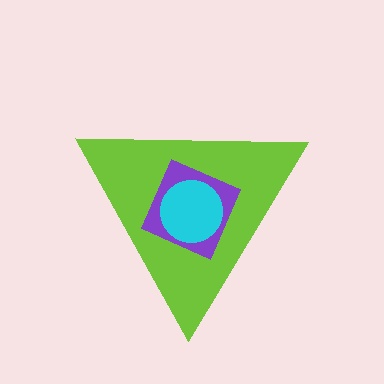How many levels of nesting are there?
3.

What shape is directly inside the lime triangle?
The purple square.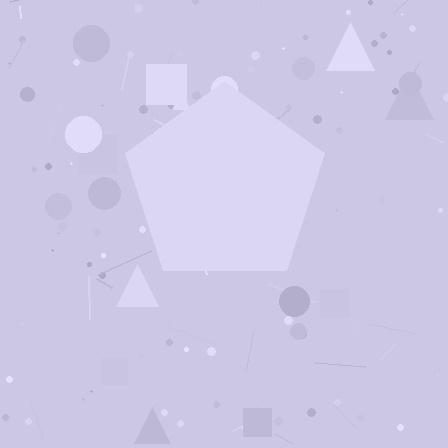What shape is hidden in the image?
A pentagon is hidden in the image.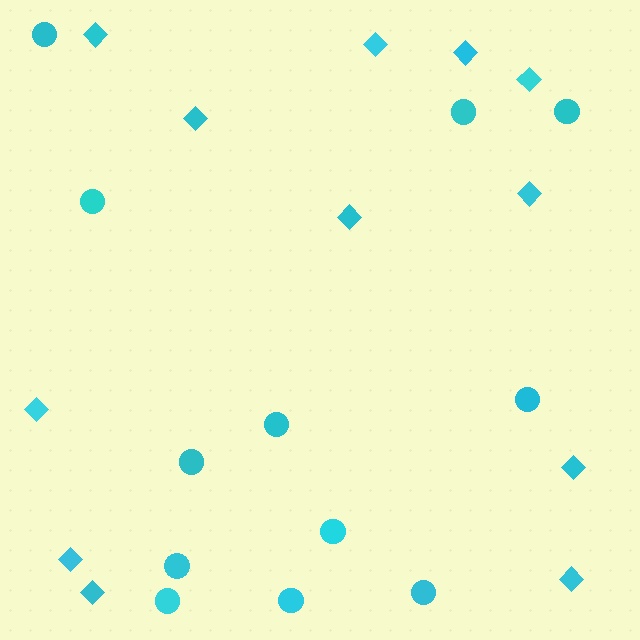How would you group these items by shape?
There are 2 groups: one group of circles (12) and one group of diamonds (12).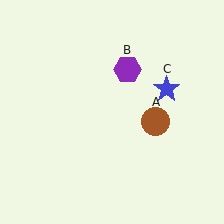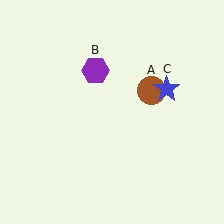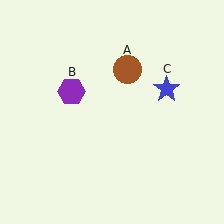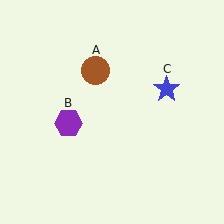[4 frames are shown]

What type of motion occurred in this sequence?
The brown circle (object A), purple hexagon (object B) rotated counterclockwise around the center of the scene.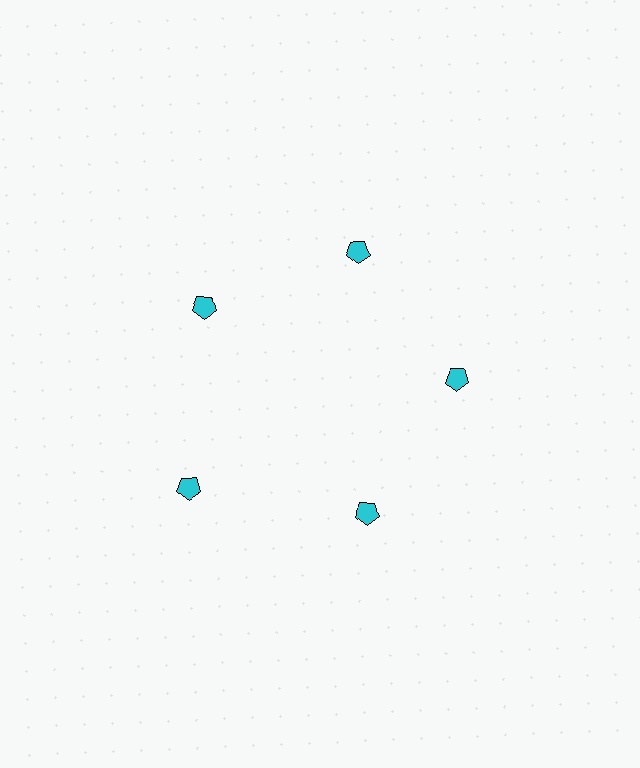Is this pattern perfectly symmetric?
No. The 5 cyan pentagons are arranged in a ring, but one element near the 8 o'clock position is pushed outward from the center, breaking the 5-fold rotational symmetry.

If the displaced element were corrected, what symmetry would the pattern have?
It would have 5-fold rotational symmetry — the pattern would map onto itself every 72 degrees.